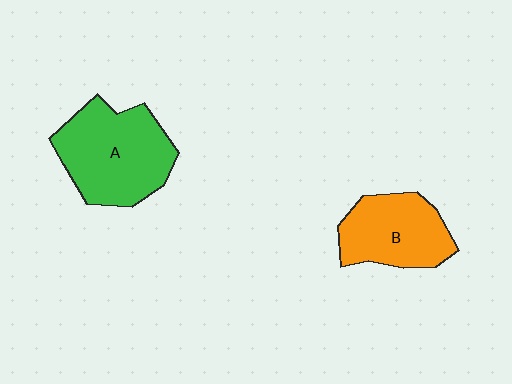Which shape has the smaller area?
Shape B (orange).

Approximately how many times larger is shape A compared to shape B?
Approximately 1.3 times.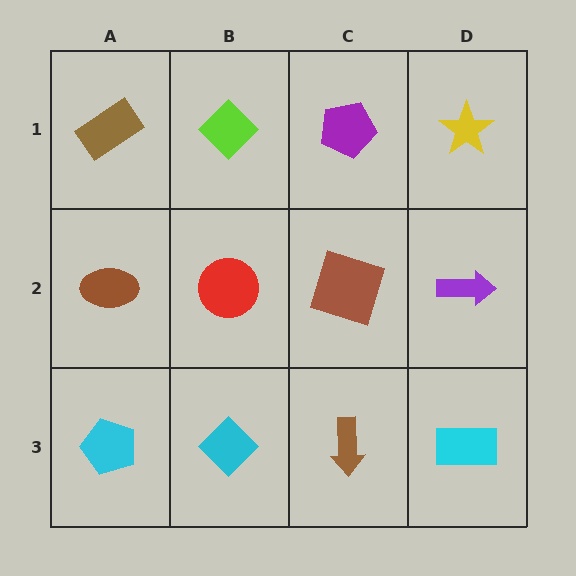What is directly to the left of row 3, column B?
A cyan pentagon.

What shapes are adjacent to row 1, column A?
A brown ellipse (row 2, column A), a lime diamond (row 1, column B).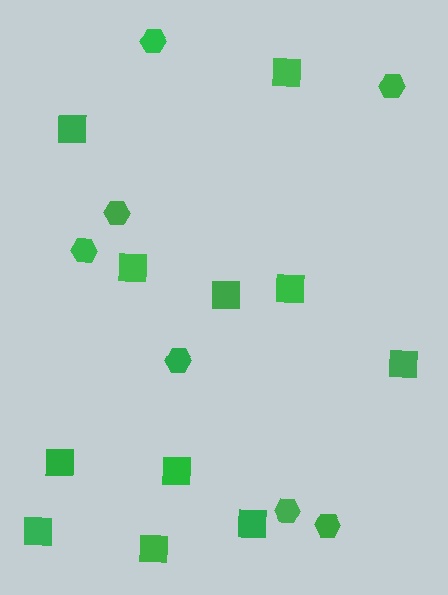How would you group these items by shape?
There are 2 groups: one group of hexagons (7) and one group of squares (11).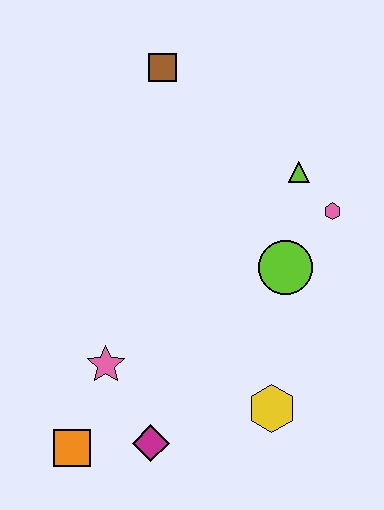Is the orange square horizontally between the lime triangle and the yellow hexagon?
No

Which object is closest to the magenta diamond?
The orange square is closest to the magenta diamond.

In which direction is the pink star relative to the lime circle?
The pink star is to the left of the lime circle.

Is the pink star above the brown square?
No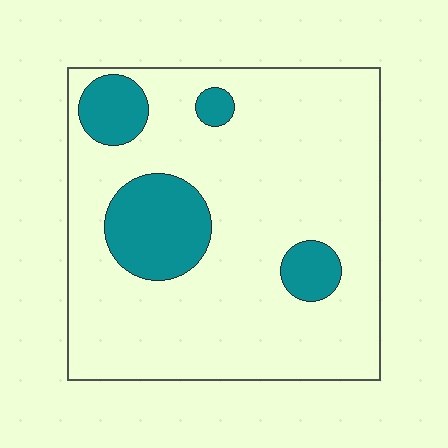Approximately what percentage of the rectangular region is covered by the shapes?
Approximately 20%.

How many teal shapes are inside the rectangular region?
4.